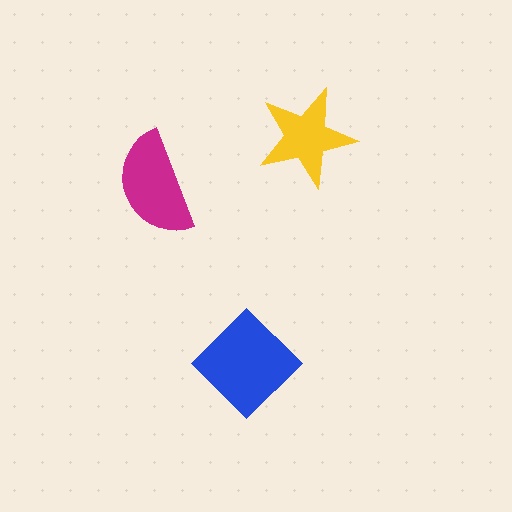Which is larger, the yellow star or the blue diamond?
The blue diamond.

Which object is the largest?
The blue diamond.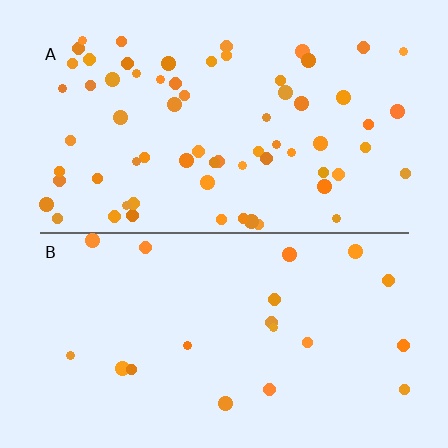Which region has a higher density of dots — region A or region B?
A (the top).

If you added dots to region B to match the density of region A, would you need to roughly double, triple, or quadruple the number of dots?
Approximately triple.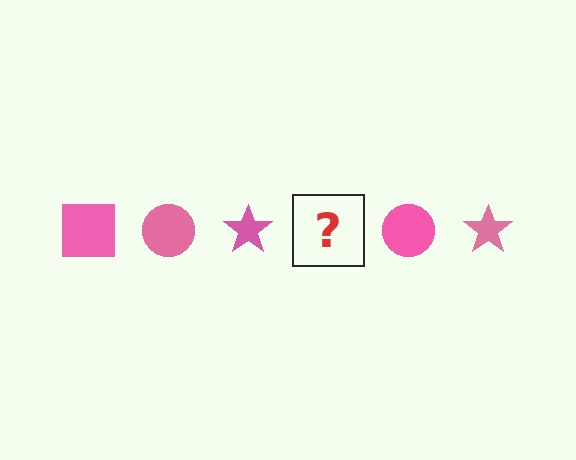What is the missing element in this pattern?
The missing element is a pink square.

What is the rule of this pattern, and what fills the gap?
The rule is that the pattern cycles through square, circle, star shapes in pink. The gap should be filled with a pink square.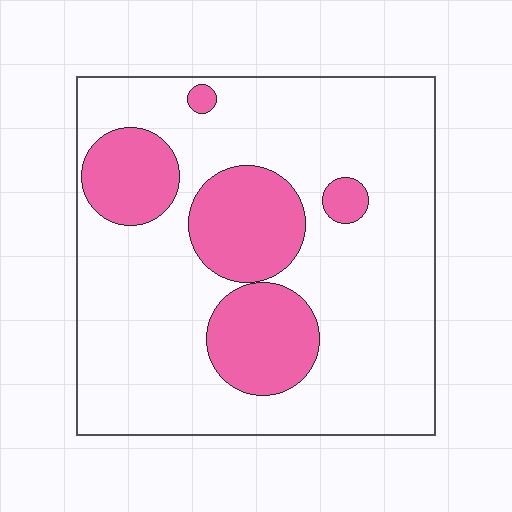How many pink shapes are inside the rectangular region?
5.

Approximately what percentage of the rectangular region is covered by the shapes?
Approximately 25%.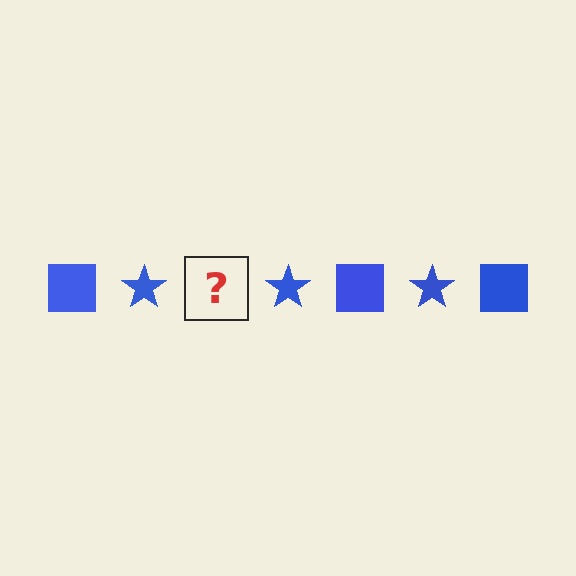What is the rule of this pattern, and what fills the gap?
The rule is that the pattern cycles through square, star shapes in blue. The gap should be filled with a blue square.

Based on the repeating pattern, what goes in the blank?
The blank should be a blue square.